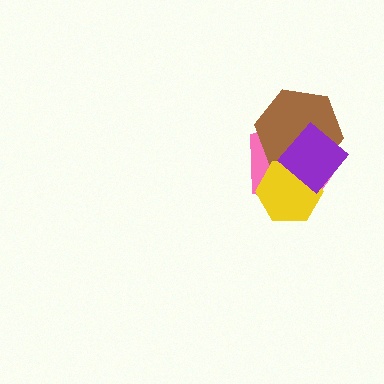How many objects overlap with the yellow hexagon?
3 objects overlap with the yellow hexagon.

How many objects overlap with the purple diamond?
3 objects overlap with the purple diamond.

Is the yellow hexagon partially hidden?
Yes, it is partially covered by another shape.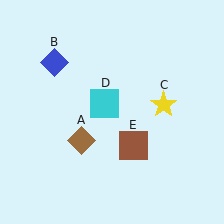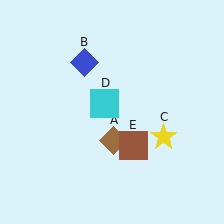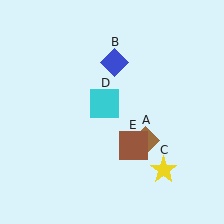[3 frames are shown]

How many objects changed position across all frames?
3 objects changed position: brown diamond (object A), blue diamond (object B), yellow star (object C).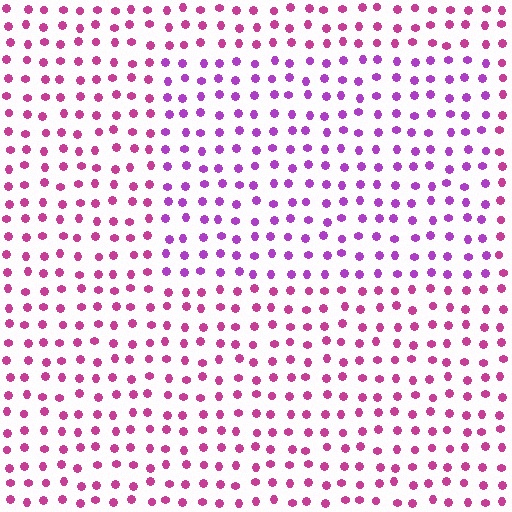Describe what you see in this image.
The image is filled with small magenta elements in a uniform arrangement. A rectangle-shaped region is visible where the elements are tinted to a slightly different hue, forming a subtle color boundary.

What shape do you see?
I see a rectangle.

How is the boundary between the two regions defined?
The boundary is defined purely by a slight shift in hue (about 32 degrees). Spacing, size, and orientation are identical on both sides.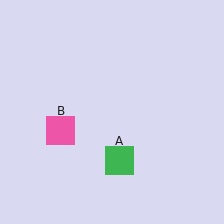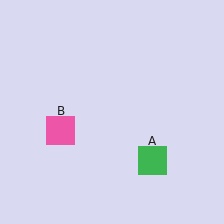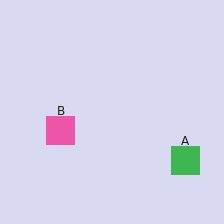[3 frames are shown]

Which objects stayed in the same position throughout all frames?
Pink square (object B) remained stationary.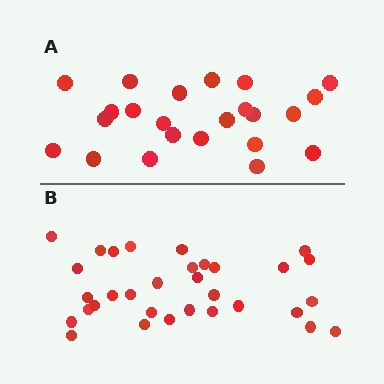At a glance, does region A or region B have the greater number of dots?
Region B (the bottom region) has more dots.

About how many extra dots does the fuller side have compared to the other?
Region B has roughly 8 or so more dots than region A.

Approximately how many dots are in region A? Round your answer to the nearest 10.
About 20 dots. (The exact count is 23, which rounds to 20.)